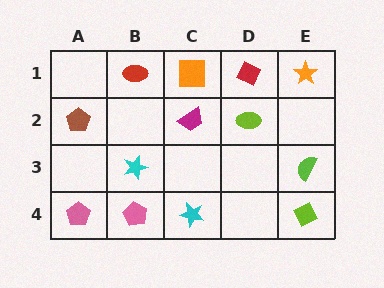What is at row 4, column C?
A cyan star.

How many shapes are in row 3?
2 shapes.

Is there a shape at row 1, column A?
No, that cell is empty.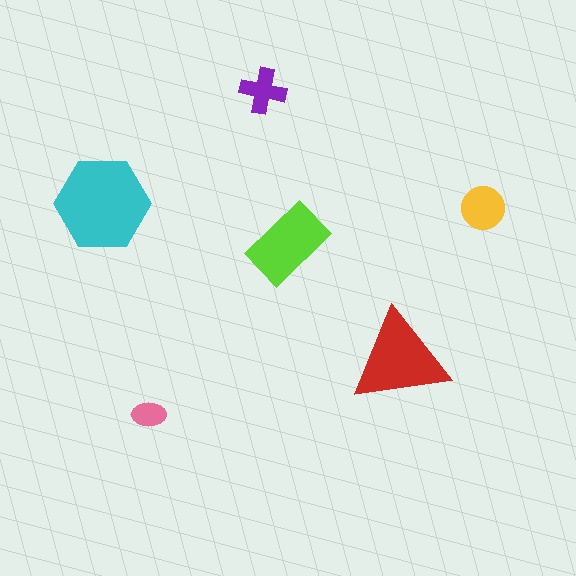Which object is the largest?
The cyan hexagon.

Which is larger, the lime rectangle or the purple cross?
The lime rectangle.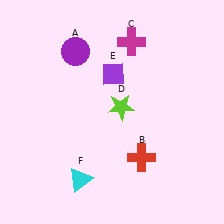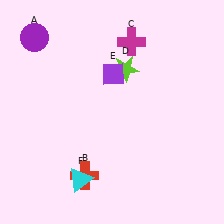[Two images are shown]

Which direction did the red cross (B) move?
The red cross (B) moved left.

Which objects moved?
The objects that moved are: the purple circle (A), the red cross (B), the lime star (D).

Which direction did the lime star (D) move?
The lime star (D) moved up.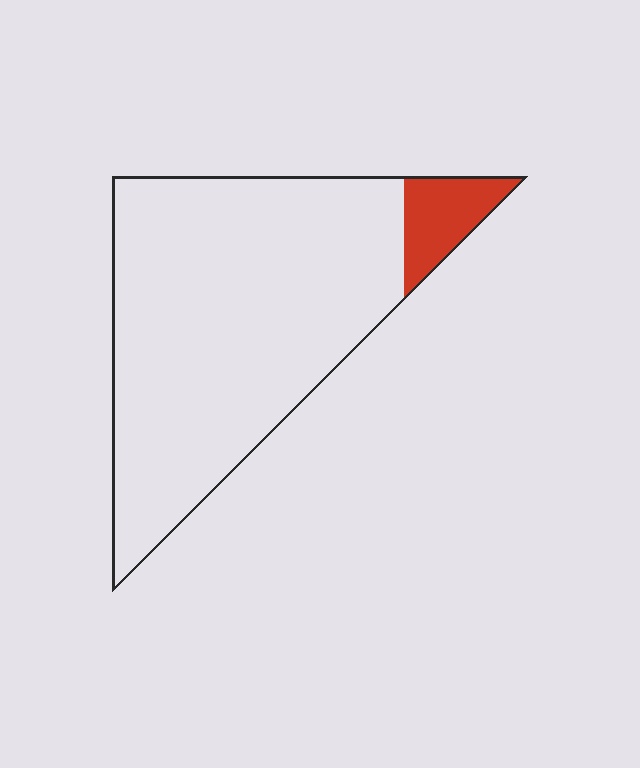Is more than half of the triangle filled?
No.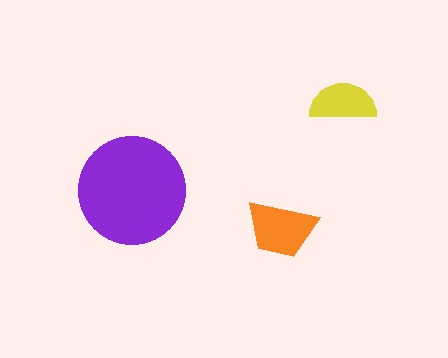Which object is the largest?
The purple circle.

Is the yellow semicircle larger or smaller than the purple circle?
Smaller.